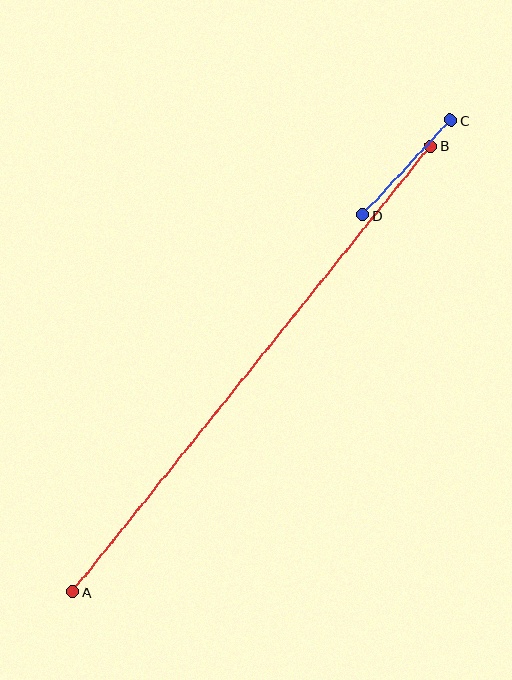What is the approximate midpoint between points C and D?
The midpoint is at approximately (407, 167) pixels.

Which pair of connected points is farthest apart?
Points A and B are farthest apart.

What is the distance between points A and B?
The distance is approximately 572 pixels.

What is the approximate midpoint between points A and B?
The midpoint is at approximately (252, 369) pixels.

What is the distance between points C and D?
The distance is approximately 129 pixels.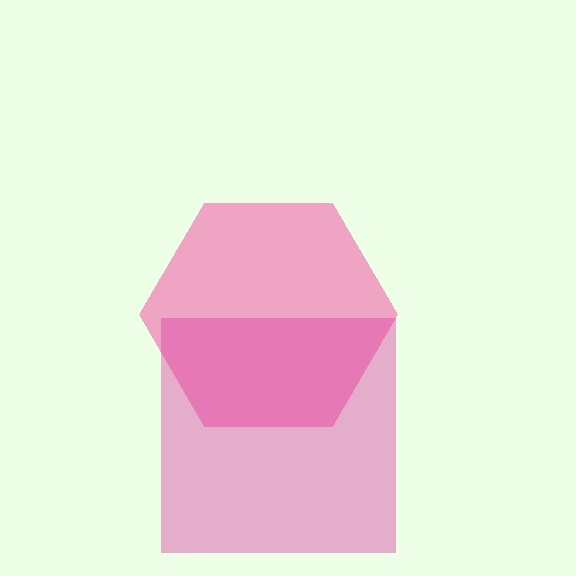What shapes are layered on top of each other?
The layered shapes are: a pink hexagon, a magenta square.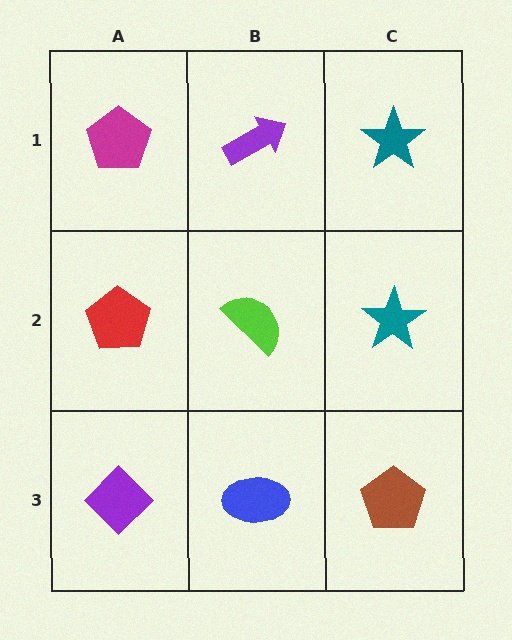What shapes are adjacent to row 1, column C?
A teal star (row 2, column C), a purple arrow (row 1, column B).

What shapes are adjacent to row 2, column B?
A purple arrow (row 1, column B), a blue ellipse (row 3, column B), a red pentagon (row 2, column A), a teal star (row 2, column C).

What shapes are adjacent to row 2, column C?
A teal star (row 1, column C), a brown pentagon (row 3, column C), a lime semicircle (row 2, column B).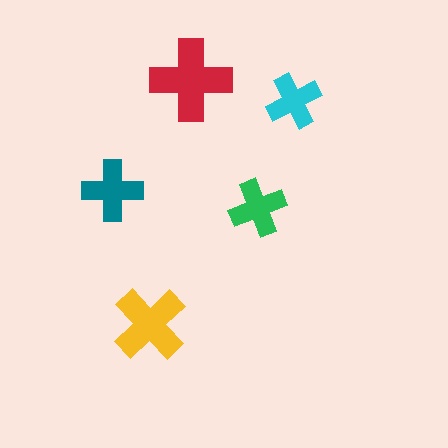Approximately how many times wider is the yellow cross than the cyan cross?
About 1.5 times wider.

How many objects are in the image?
There are 5 objects in the image.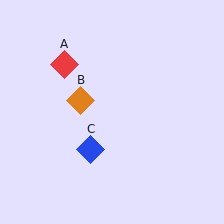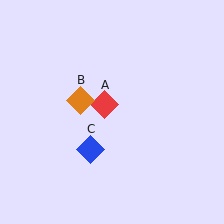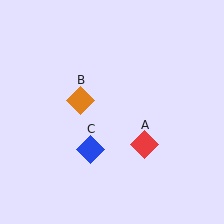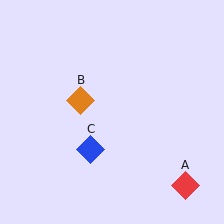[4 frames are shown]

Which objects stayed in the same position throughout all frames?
Orange diamond (object B) and blue diamond (object C) remained stationary.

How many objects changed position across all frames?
1 object changed position: red diamond (object A).